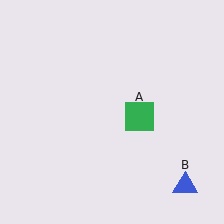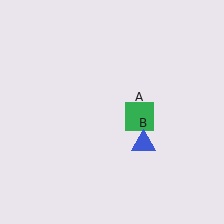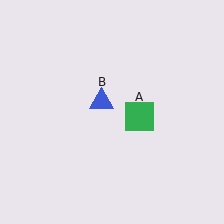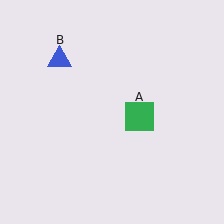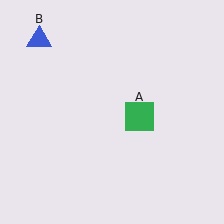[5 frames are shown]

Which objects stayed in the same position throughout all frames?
Green square (object A) remained stationary.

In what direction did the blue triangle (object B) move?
The blue triangle (object B) moved up and to the left.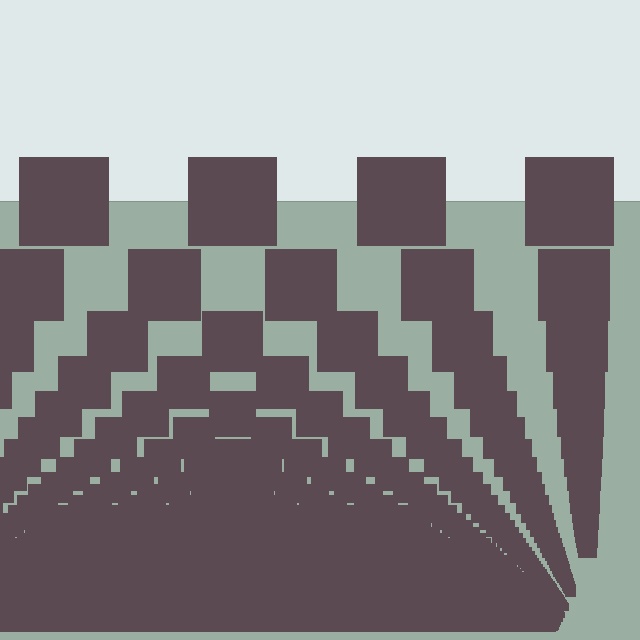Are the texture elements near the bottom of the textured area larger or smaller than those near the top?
Smaller. The gradient is inverted — elements near the bottom are smaller and denser.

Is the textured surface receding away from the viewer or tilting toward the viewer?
The surface appears to tilt toward the viewer. Texture elements get larger and sparser toward the top.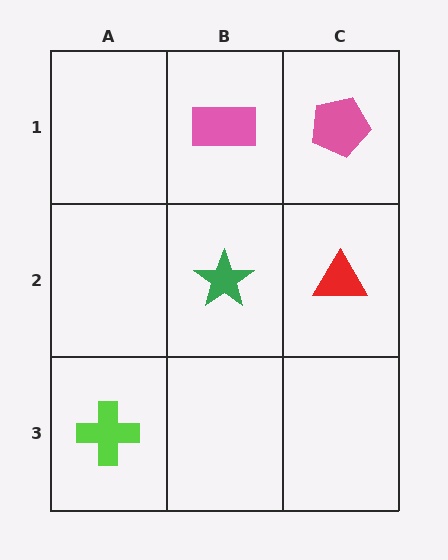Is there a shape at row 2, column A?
No, that cell is empty.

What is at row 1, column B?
A pink rectangle.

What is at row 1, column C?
A pink pentagon.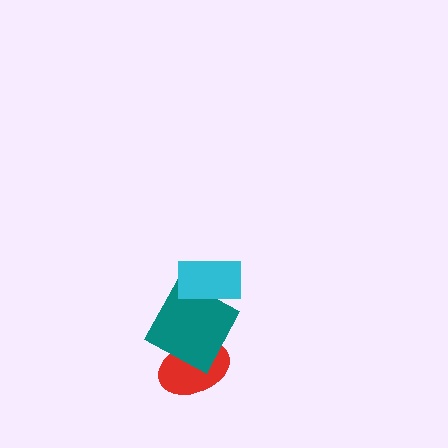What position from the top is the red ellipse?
The red ellipse is 3rd from the top.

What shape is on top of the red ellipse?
The teal square is on top of the red ellipse.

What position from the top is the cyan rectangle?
The cyan rectangle is 1st from the top.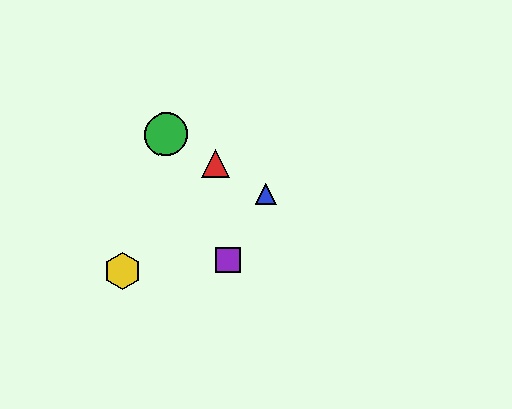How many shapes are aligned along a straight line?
3 shapes (the red triangle, the blue triangle, the green circle) are aligned along a straight line.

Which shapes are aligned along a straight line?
The red triangle, the blue triangle, the green circle are aligned along a straight line.